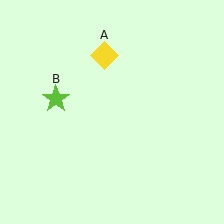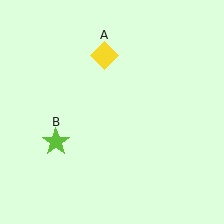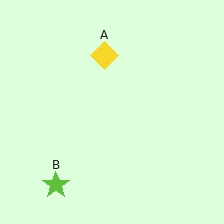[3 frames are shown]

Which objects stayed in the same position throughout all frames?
Yellow diamond (object A) remained stationary.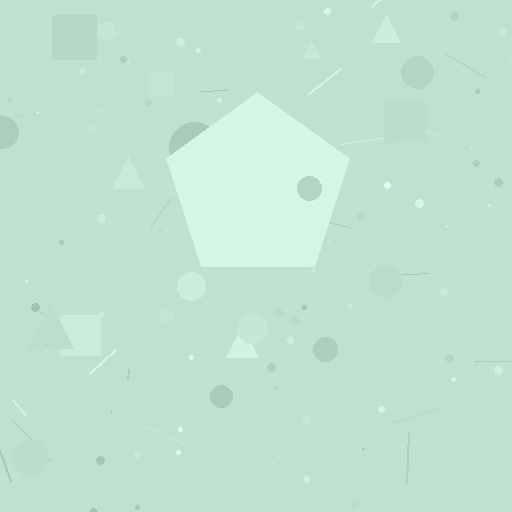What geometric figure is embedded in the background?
A pentagon is embedded in the background.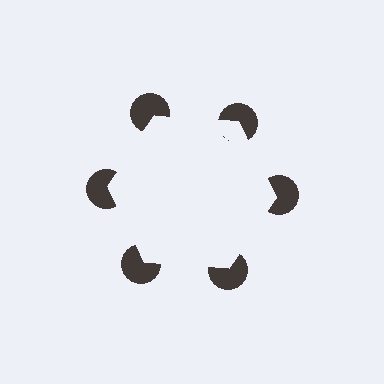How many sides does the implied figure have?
6 sides.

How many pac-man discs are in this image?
There are 6 — one at each vertex of the illusory hexagon.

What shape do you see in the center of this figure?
An illusory hexagon — its edges are inferred from the aligned wedge cuts in the pac-man discs, not physically drawn.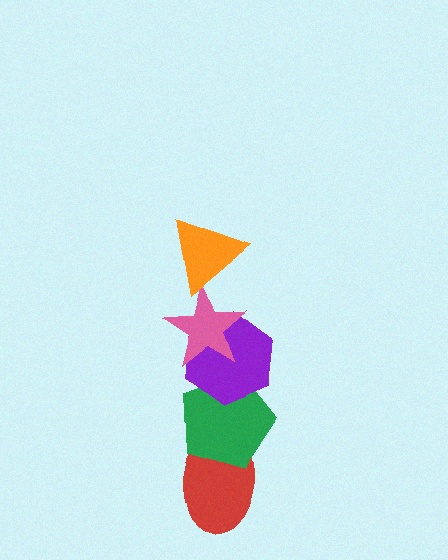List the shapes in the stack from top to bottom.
From top to bottom: the orange triangle, the pink star, the purple hexagon, the green pentagon, the red ellipse.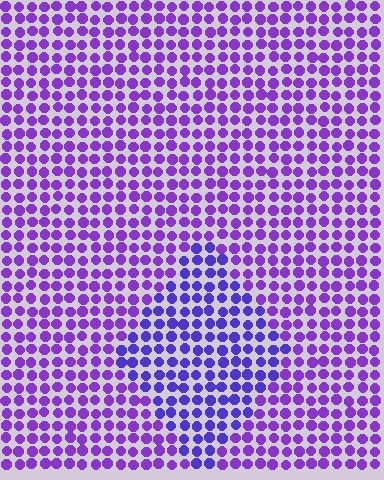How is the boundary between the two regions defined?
The boundary is defined purely by a slight shift in hue (about 25 degrees). Spacing, size, and orientation are identical on both sides.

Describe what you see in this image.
The image is filled with small purple elements in a uniform arrangement. A diamond-shaped region is visible where the elements are tinted to a slightly different hue, forming a subtle color boundary.